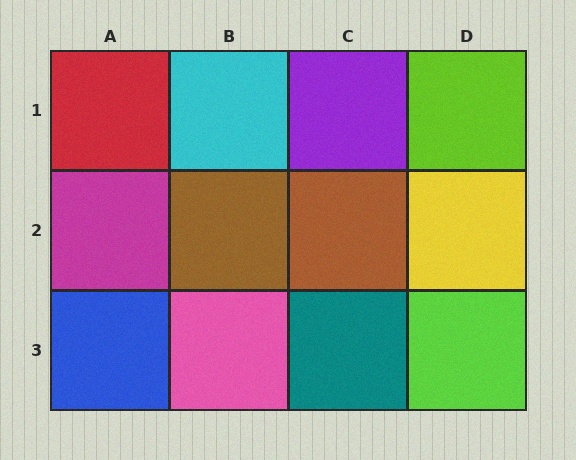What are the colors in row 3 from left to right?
Blue, pink, teal, lime.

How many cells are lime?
2 cells are lime.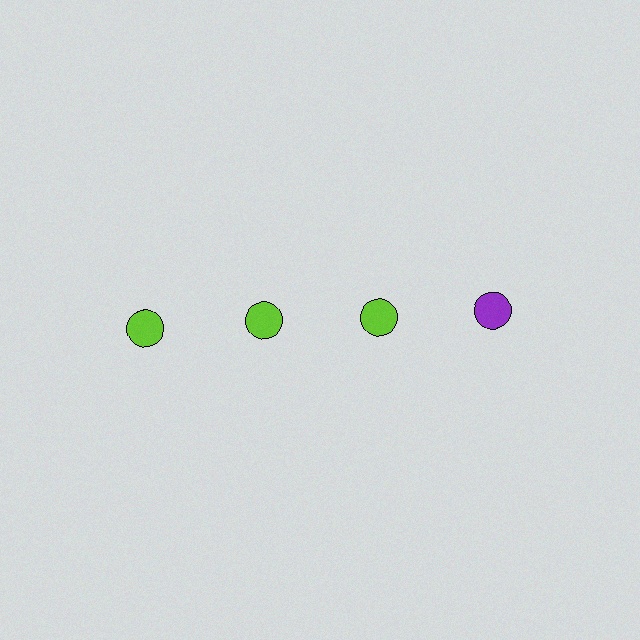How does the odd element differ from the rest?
It has a different color: purple instead of lime.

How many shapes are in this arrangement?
There are 4 shapes arranged in a grid pattern.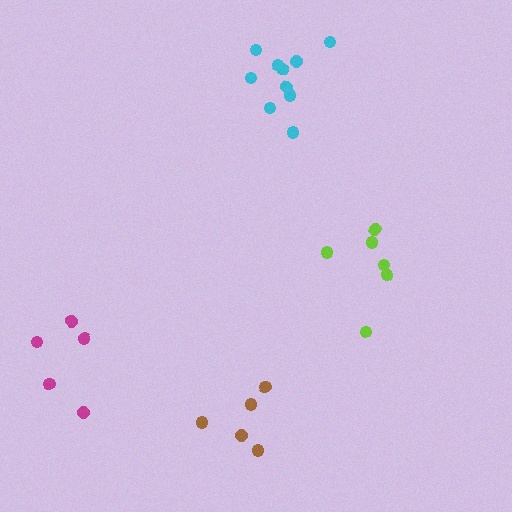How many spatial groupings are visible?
There are 4 spatial groupings.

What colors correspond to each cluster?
The clusters are colored: lime, cyan, brown, magenta.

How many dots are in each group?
Group 1: 6 dots, Group 2: 10 dots, Group 3: 5 dots, Group 4: 5 dots (26 total).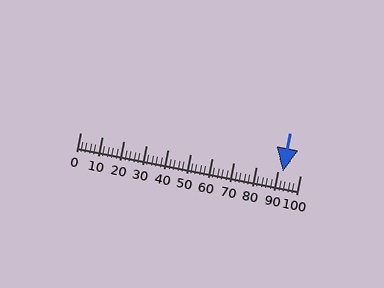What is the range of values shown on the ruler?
The ruler shows values from 0 to 100.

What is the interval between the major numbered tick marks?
The major tick marks are spaced 10 units apart.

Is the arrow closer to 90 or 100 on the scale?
The arrow is closer to 90.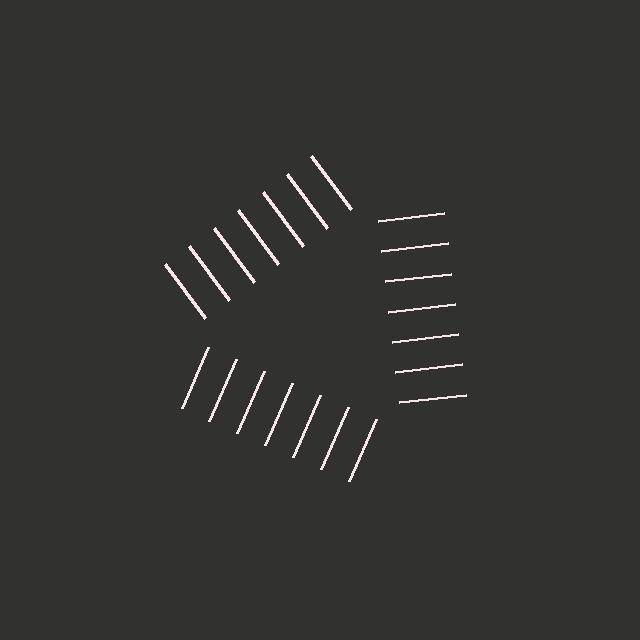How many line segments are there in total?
21 — 7 along each of the 3 edges.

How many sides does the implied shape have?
3 sides — the line-ends trace a triangle.